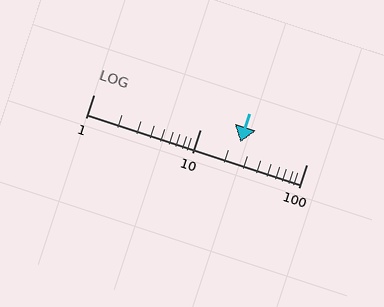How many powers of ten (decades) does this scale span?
The scale spans 2 decades, from 1 to 100.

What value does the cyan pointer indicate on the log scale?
The pointer indicates approximately 24.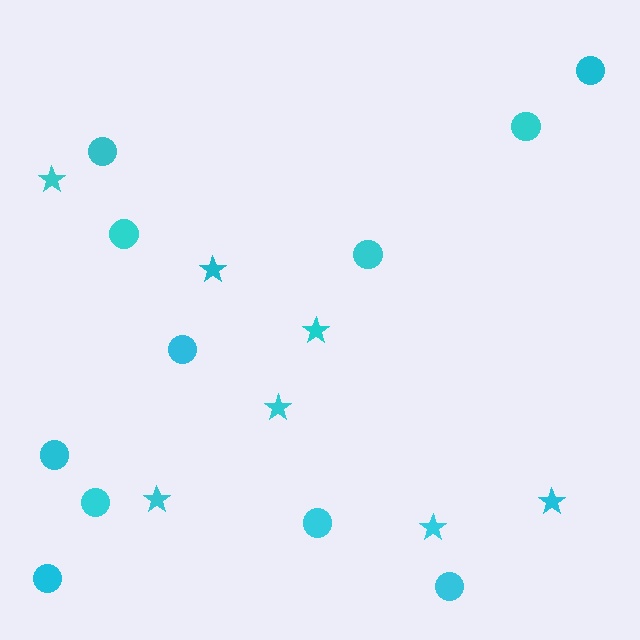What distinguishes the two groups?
There are 2 groups: one group of stars (7) and one group of circles (11).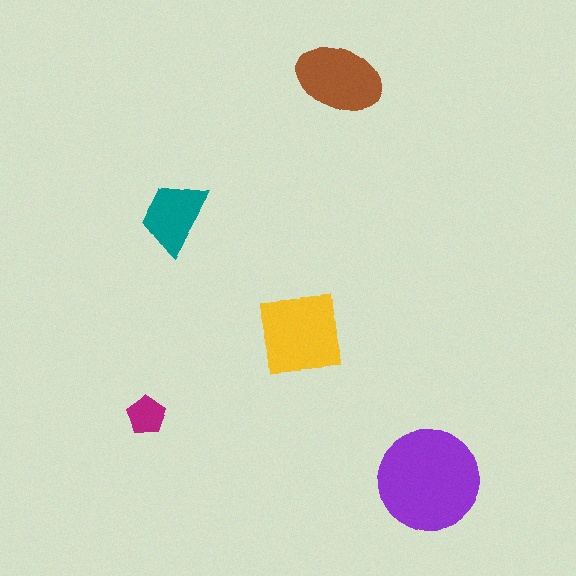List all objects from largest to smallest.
The purple circle, the yellow square, the brown ellipse, the teal trapezoid, the magenta pentagon.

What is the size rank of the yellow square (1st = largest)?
2nd.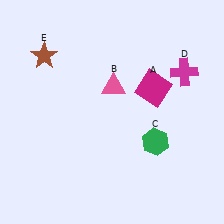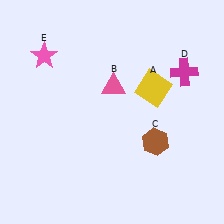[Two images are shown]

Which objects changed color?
A changed from magenta to yellow. C changed from green to brown. E changed from brown to pink.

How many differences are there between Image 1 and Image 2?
There are 3 differences between the two images.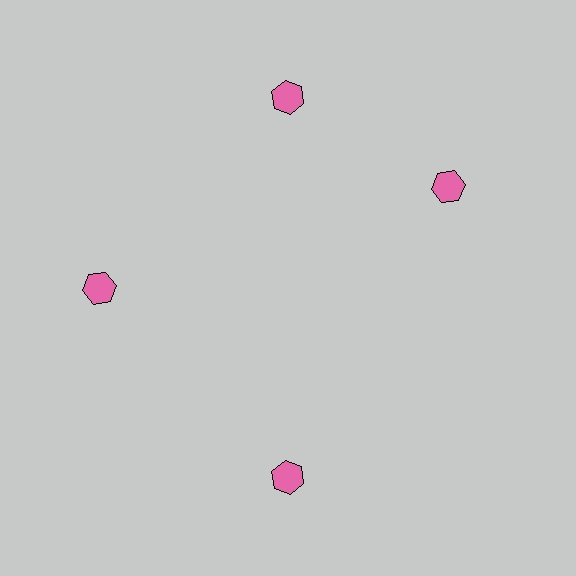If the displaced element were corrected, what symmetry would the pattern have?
It would have 4-fold rotational symmetry — the pattern would map onto itself every 90 degrees.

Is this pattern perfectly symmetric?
No. The 4 pink hexagons are arranged in a ring, but one element near the 3 o'clock position is rotated out of alignment along the ring, breaking the 4-fold rotational symmetry.